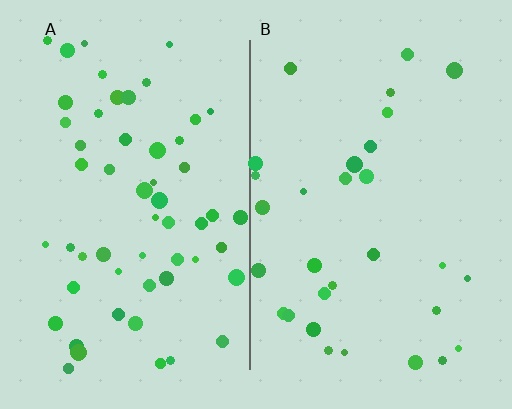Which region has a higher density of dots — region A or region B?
A (the left).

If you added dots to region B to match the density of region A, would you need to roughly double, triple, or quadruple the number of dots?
Approximately double.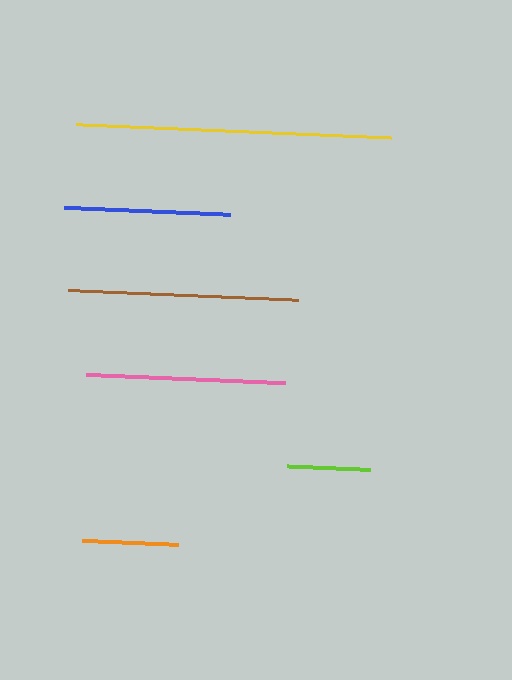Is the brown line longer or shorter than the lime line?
The brown line is longer than the lime line.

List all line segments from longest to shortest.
From longest to shortest: yellow, brown, pink, blue, orange, lime.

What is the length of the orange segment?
The orange segment is approximately 97 pixels long.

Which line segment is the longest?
The yellow line is the longest at approximately 316 pixels.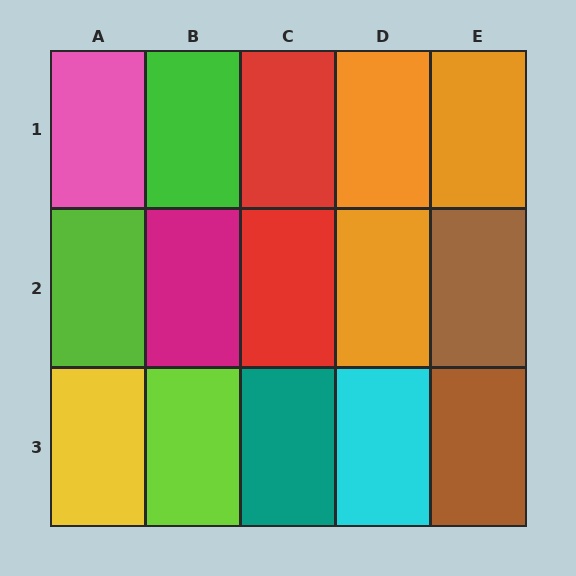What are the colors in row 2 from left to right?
Lime, magenta, red, orange, brown.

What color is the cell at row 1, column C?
Red.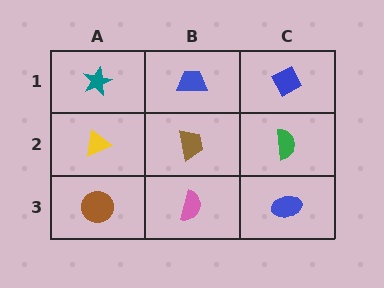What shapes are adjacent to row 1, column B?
A brown trapezoid (row 2, column B), a teal star (row 1, column A), a blue diamond (row 1, column C).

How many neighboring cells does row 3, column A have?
2.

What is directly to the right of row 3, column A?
A pink semicircle.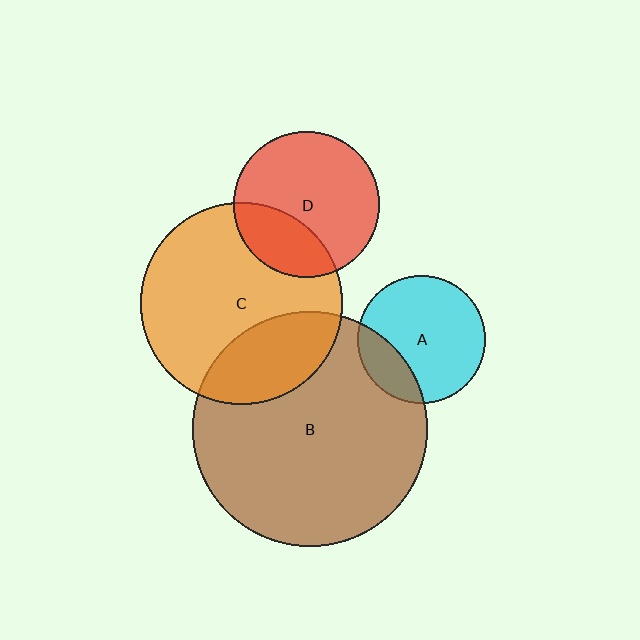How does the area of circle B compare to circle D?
Approximately 2.6 times.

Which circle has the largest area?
Circle B (brown).